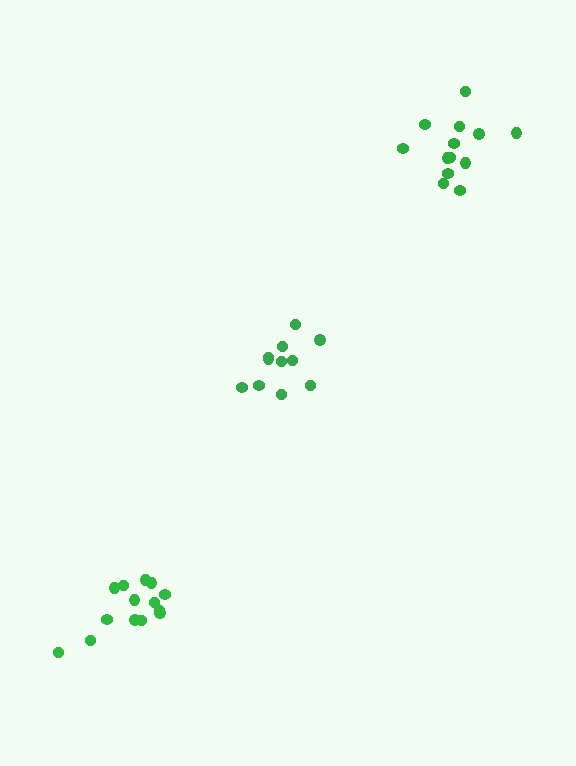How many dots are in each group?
Group 1: 13 dots, Group 2: 14 dots, Group 3: 11 dots (38 total).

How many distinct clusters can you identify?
There are 3 distinct clusters.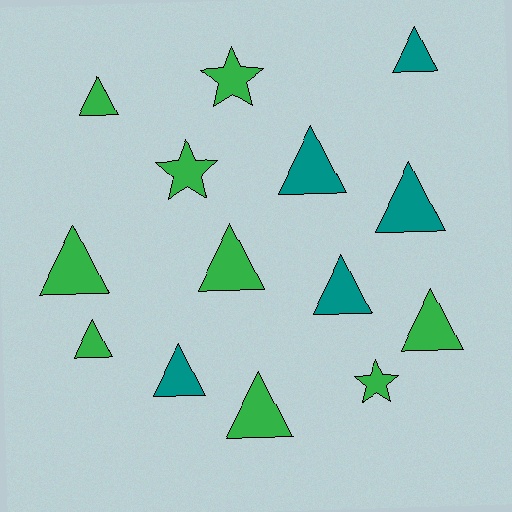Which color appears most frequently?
Green, with 9 objects.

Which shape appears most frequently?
Triangle, with 11 objects.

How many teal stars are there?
There are no teal stars.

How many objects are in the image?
There are 14 objects.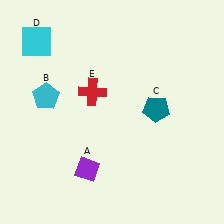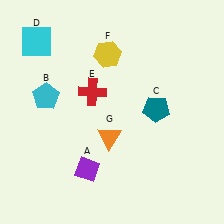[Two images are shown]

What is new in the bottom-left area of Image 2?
An orange triangle (G) was added in the bottom-left area of Image 2.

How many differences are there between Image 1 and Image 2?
There are 2 differences between the two images.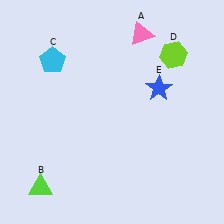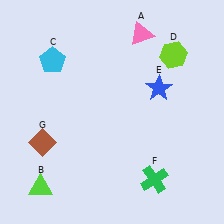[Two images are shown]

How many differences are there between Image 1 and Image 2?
There are 2 differences between the two images.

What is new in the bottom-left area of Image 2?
A brown diamond (G) was added in the bottom-left area of Image 2.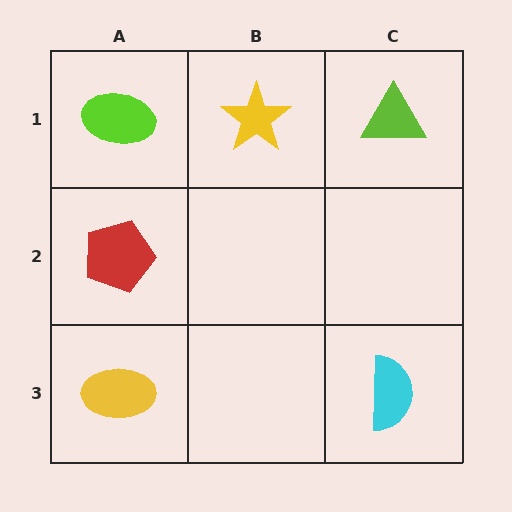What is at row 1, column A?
A lime ellipse.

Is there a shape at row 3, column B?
No, that cell is empty.